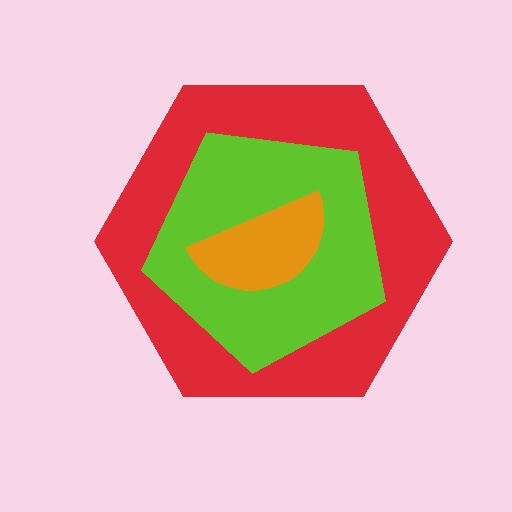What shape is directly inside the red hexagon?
The lime pentagon.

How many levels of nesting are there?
3.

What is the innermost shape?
The orange semicircle.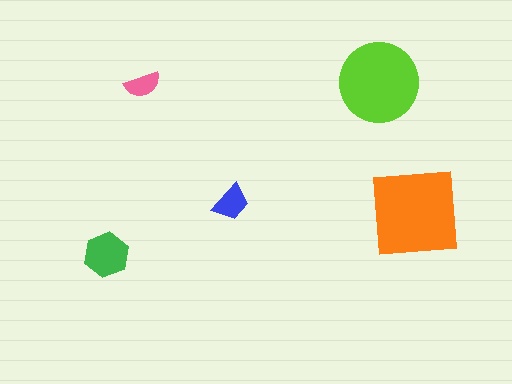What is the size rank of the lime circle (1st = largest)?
2nd.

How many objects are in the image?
There are 5 objects in the image.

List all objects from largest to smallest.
The orange square, the lime circle, the green hexagon, the blue trapezoid, the pink semicircle.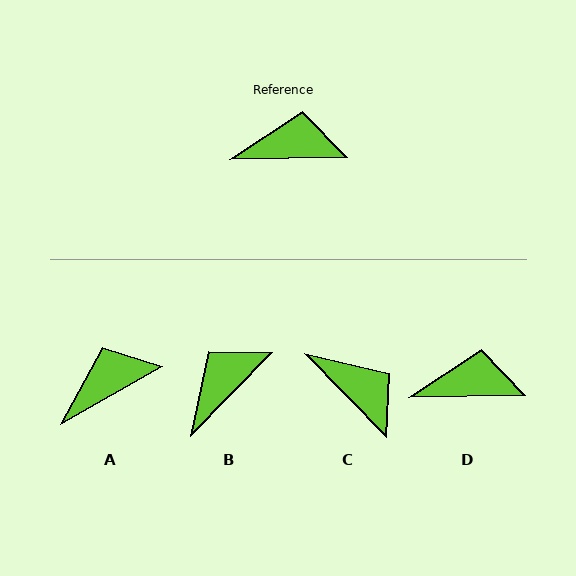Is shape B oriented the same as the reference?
No, it is off by about 44 degrees.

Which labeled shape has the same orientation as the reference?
D.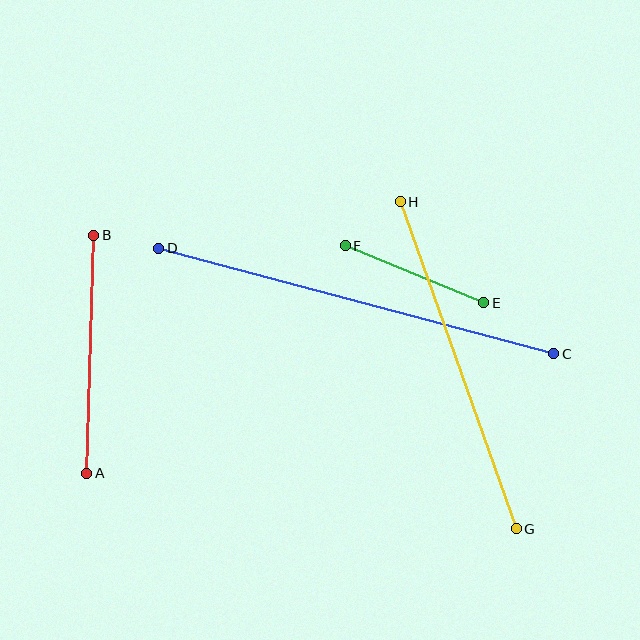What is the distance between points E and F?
The distance is approximately 150 pixels.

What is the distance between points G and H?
The distance is approximately 347 pixels.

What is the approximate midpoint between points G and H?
The midpoint is at approximately (458, 365) pixels.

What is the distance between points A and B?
The distance is approximately 238 pixels.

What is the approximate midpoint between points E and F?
The midpoint is at approximately (414, 274) pixels.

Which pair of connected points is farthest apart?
Points C and D are farthest apart.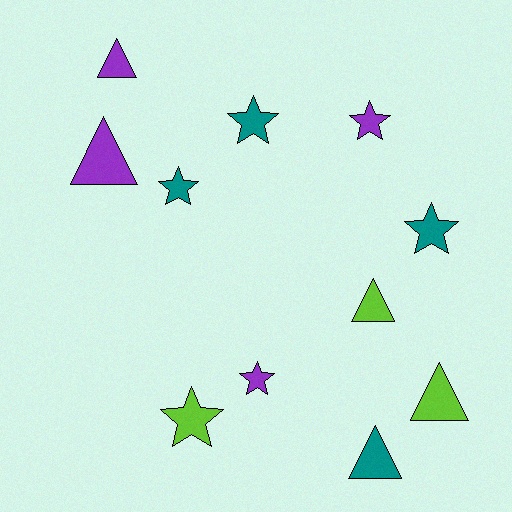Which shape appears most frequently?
Star, with 6 objects.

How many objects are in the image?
There are 11 objects.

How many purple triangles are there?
There are 2 purple triangles.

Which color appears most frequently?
Purple, with 4 objects.